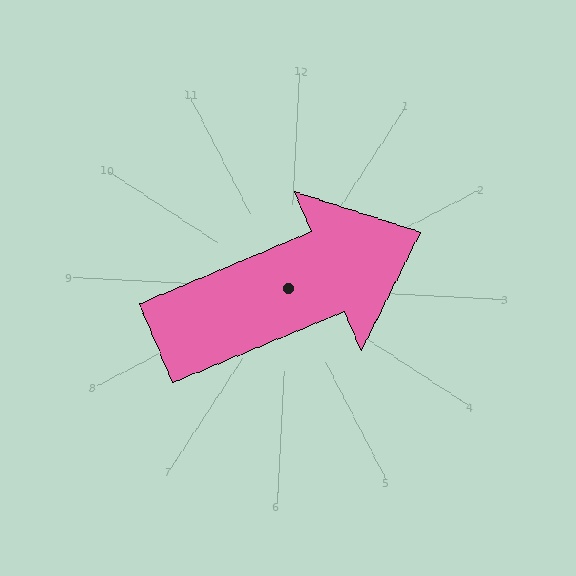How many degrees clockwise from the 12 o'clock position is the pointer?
Approximately 64 degrees.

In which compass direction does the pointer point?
Northeast.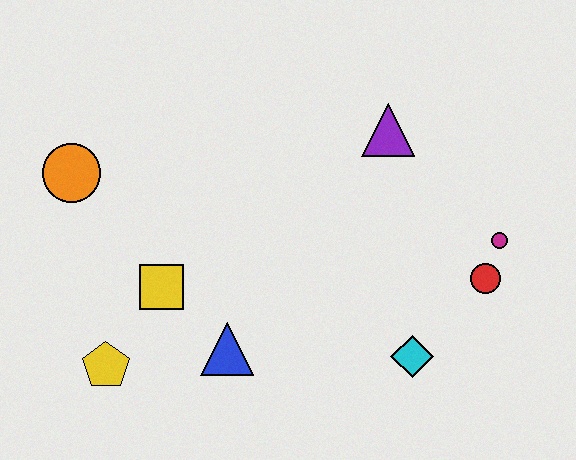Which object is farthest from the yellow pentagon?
The magenta circle is farthest from the yellow pentagon.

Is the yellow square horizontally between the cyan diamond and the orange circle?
Yes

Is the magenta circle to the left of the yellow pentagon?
No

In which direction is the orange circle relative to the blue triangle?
The orange circle is above the blue triangle.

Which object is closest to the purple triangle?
The magenta circle is closest to the purple triangle.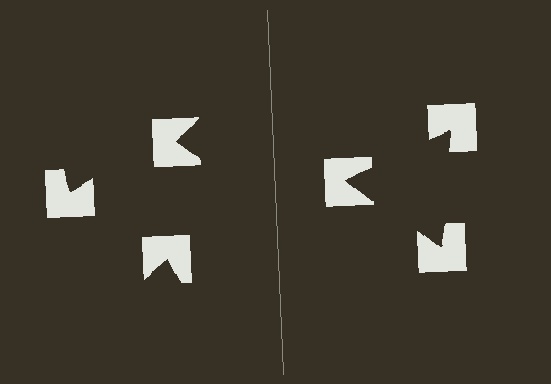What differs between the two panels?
The notched squares are positioned identically on both sides; only the wedge orientations differ. On the right they align to a triangle; on the left they are misaligned.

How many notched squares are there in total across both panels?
6 — 3 on each side.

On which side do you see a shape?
An illusory triangle appears on the right side. On the left side the wedge cuts are rotated, so no coherent shape forms.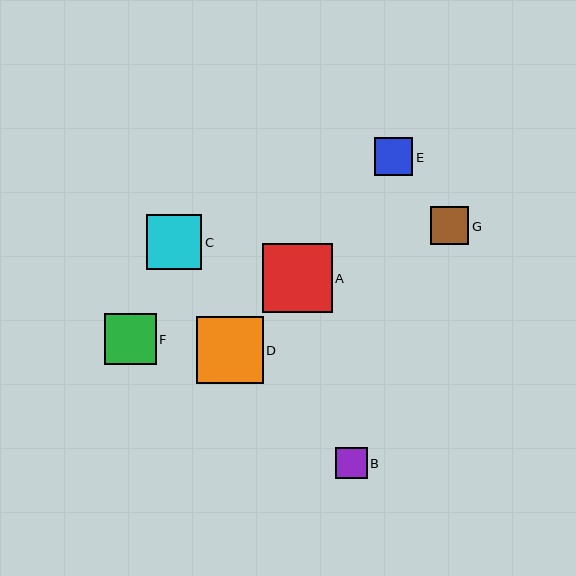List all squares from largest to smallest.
From largest to smallest: A, D, C, F, E, G, B.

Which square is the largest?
Square A is the largest with a size of approximately 70 pixels.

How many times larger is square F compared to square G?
Square F is approximately 1.3 times the size of square G.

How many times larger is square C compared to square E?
Square C is approximately 1.4 times the size of square E.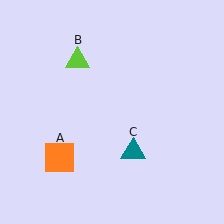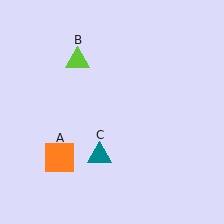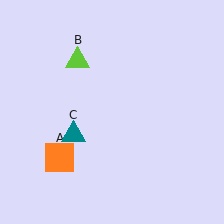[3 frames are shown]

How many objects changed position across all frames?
1 object changed position: teal triangle (object C).